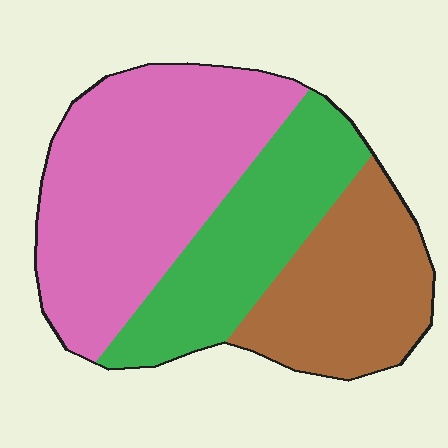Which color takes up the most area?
Pink, at roughly 45%.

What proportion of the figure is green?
Green covers roughly 30% of the figure.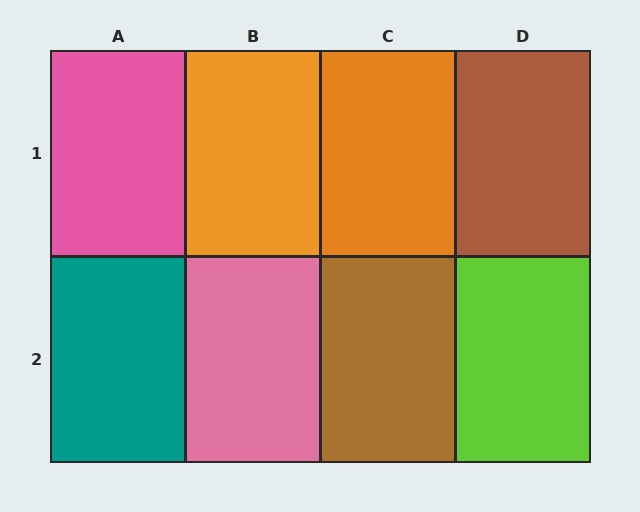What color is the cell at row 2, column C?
Brown.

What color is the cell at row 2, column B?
Pink.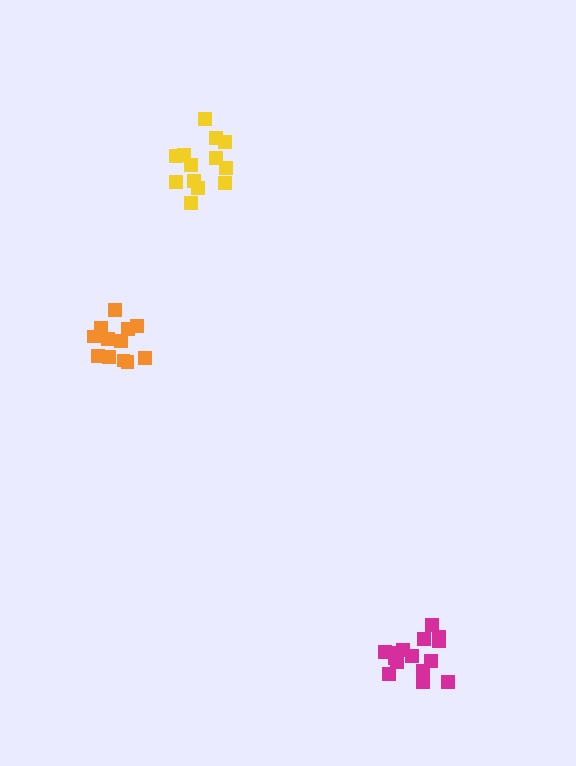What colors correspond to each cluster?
The clusters are colored: yellow, orange, magenta.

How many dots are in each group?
Group 1: 13 dots, Group 2: 12 dots, Group 3: 15 dots (40 total).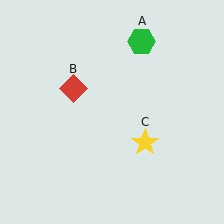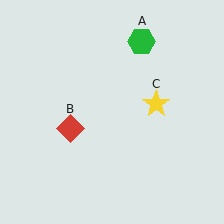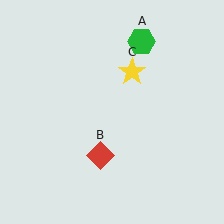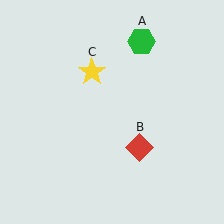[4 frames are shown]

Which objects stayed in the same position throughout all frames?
Green hexagon (object A) remained stationary.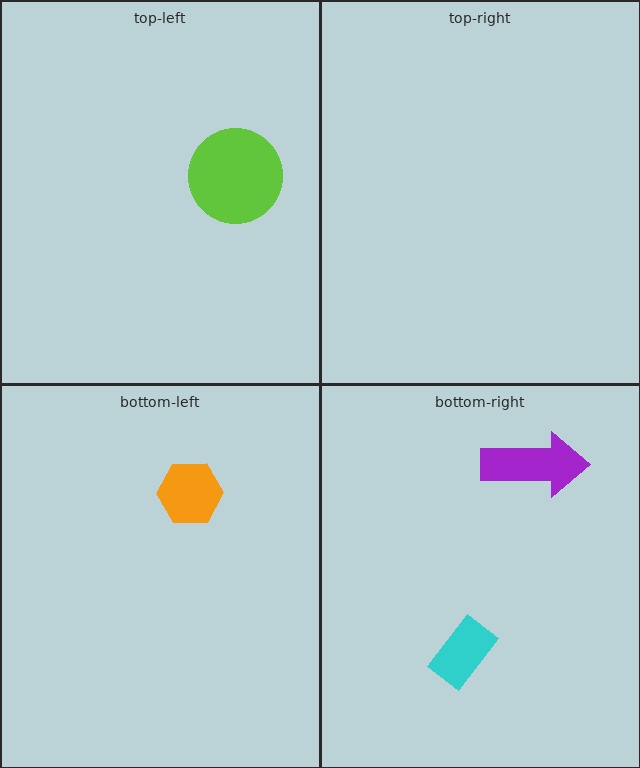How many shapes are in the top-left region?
1.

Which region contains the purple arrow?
The bottom-right region.